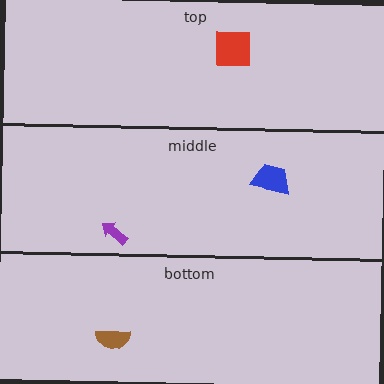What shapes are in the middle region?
The blue trapezoid, the purple arrow.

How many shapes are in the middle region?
2.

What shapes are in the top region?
The red square.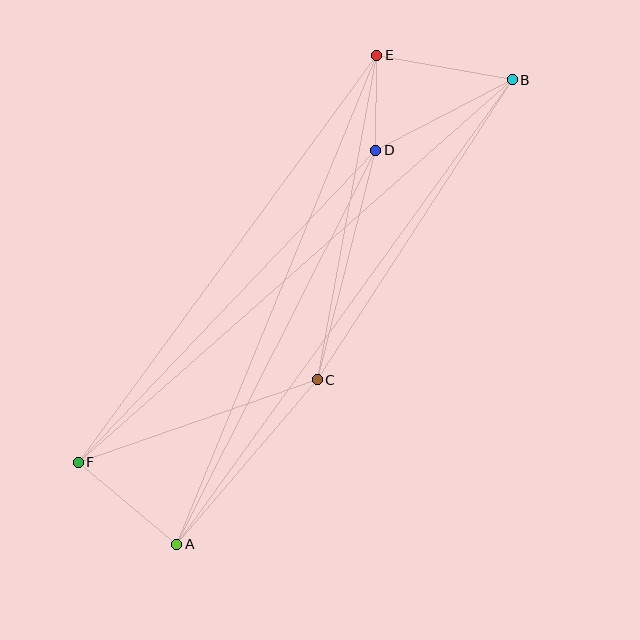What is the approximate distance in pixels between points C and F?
The distance between C and F is approximately 253 pixels.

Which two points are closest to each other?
Points D and E are closest to each other.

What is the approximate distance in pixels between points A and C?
The distance between A and C is approximately 216 pixels.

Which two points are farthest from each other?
Points B and F are farthest from each other.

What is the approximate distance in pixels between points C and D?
The distance between C and D is approximately 237 pixels.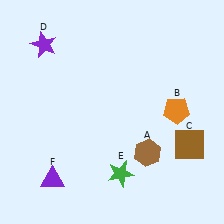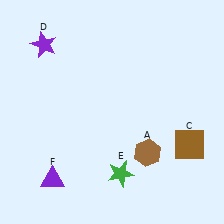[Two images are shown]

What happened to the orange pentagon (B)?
The orange pentagon (B) was removed in Image 2. It was in the top-right area of Image 1.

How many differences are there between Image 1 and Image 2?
There is 1 difference between the two images.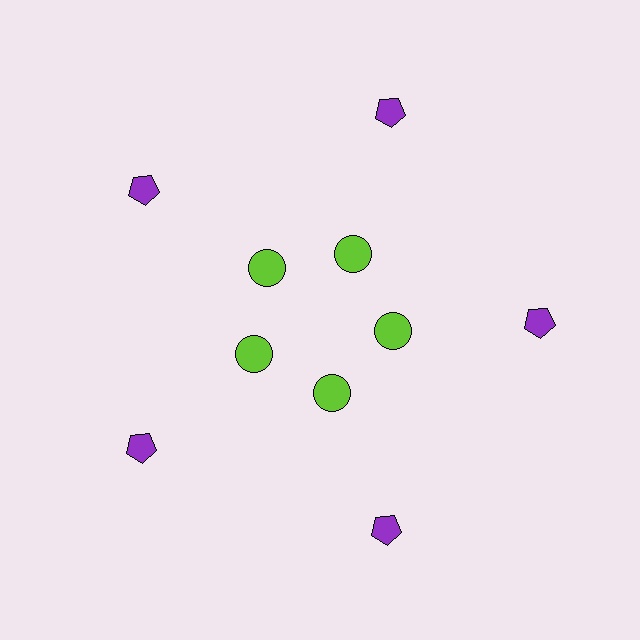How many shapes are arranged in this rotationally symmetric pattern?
There are 10 shapes, arranged in 5 groups of 2.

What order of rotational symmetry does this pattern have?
This pattern has 5-fold rotational symmetry.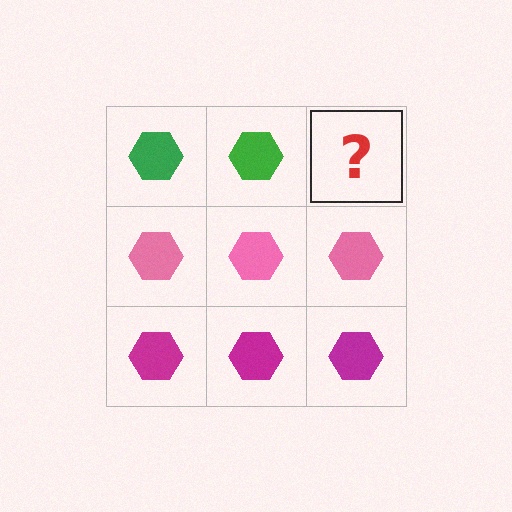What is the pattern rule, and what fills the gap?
The rule is that each row has a consistent color. The gap should be filled with a green hexagon.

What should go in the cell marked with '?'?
The missing cell should contain a green hexagon.